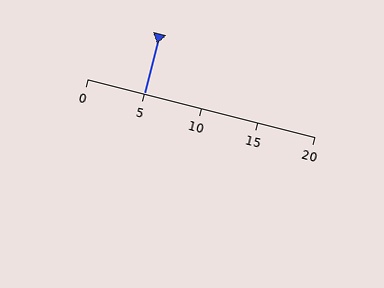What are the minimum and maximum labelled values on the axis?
The axis runs from 0 to 20.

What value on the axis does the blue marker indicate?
The marker indicates approximately 5.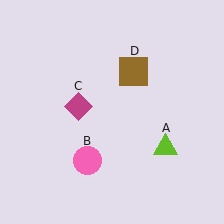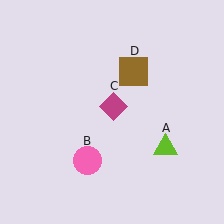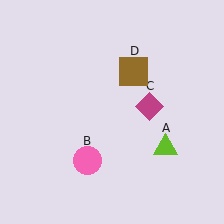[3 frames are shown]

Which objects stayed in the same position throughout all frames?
Lime triangle (object A) and pink circle (object B) and brown square (object D) remained stationary.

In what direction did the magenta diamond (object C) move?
The magenta diamond (object C) moved right.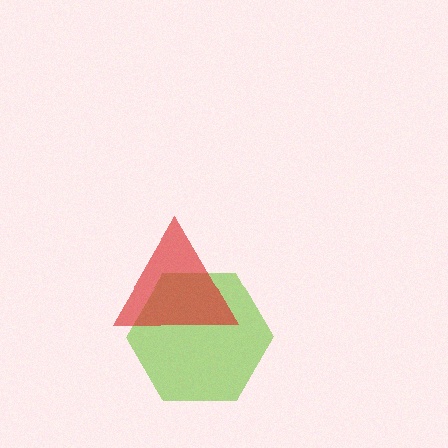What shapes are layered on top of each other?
The layered shapes are: a lime hexagon, a red triangle.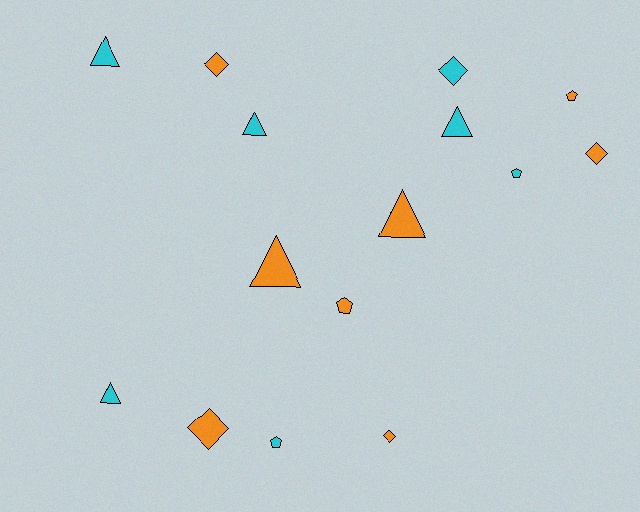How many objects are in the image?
There are 15 objects.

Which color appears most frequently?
Orange, with 8 objects.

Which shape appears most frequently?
Triangle, with 6 objects.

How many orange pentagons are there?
There are 2 orange pentagons.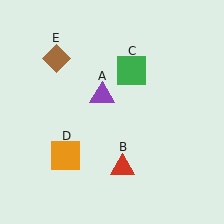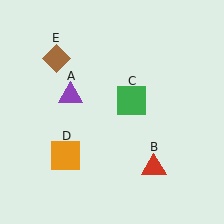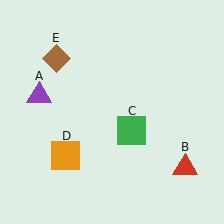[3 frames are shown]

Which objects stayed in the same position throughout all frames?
Orange square (object D) and brown diamond (object E) remained stationary.